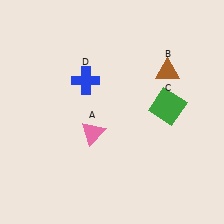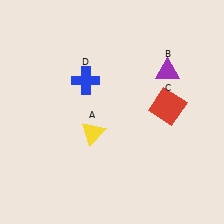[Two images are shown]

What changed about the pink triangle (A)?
In Image 1, A is pink. In Image 2, it changed to yellow.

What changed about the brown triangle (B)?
In Image 1, B is brown. In Image 2, it changed to purple.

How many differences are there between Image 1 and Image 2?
There are 3 differences between the two images.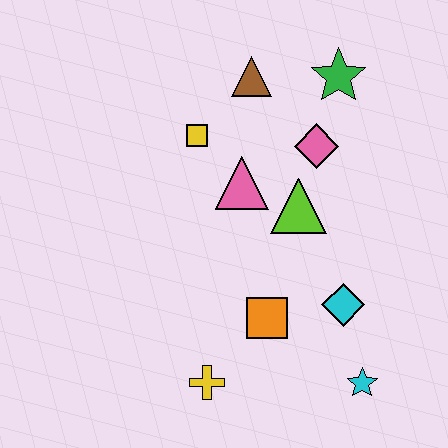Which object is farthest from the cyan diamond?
The brown triangle is farthest from the cyan diamond.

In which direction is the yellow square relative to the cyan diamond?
The yellow square is above the cyan diamond.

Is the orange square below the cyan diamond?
Yes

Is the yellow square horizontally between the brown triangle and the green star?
No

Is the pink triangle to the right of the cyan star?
No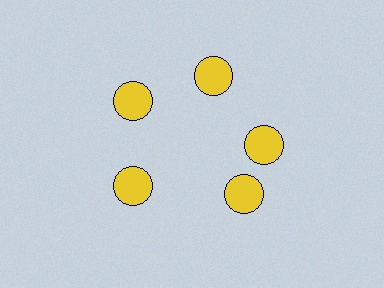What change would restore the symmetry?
The symmetry would be restored by rotating it back into even spacing with its neighbors so that all 5 circles sit at equal angles and equal distance from the center.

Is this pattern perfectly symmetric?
No. The 5 yellow circles are arranged in a ring, but one element near the 5 o'clock position is rotated out of alignment along the ring, breaking the 5-fold rotational symmetry.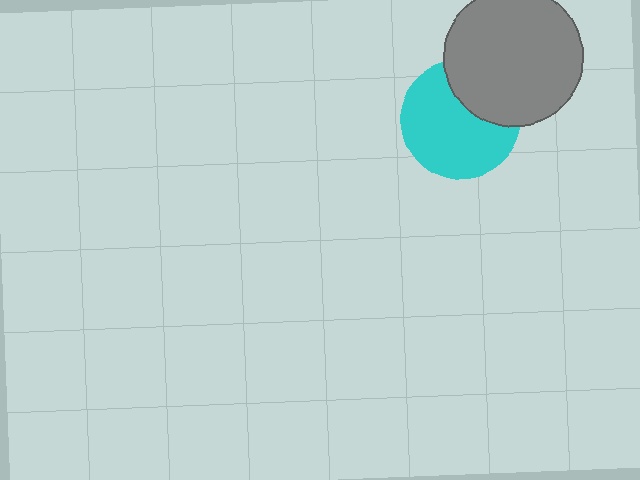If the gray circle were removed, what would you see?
You would see the complete cyan circle.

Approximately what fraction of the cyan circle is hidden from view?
Roughly 30% of the cyan circle is hidden behind the gray circle.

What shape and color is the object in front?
The object in front is a gray circle.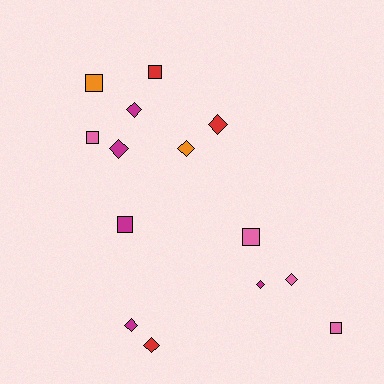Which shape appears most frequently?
Diamond, with 8 objects.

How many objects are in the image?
There are 14 objects.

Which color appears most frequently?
Magenta, with 5 objects.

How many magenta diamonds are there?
There are 4 magenta diamonds.